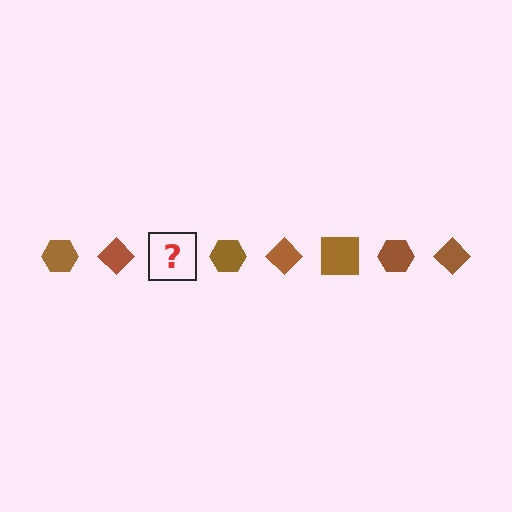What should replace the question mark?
The question mark should be replaced with a brown square.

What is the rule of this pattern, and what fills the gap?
The rule is that the pattern cycles through hexagon, diamond, square shapes in brown. The gap should be filled with a brown square.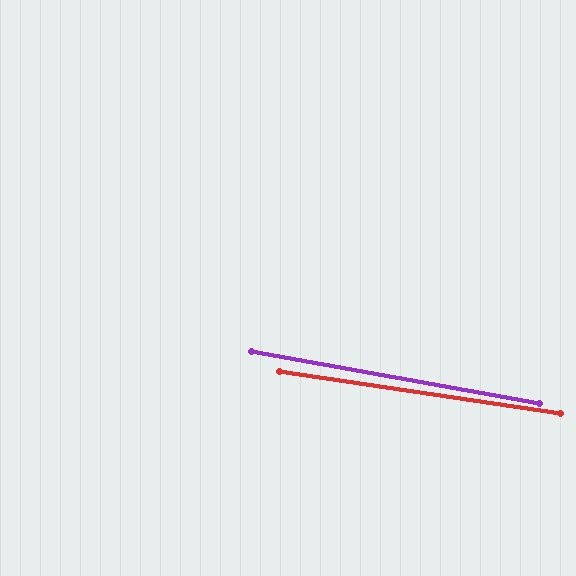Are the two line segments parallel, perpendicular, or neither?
Parallel — their directions differ by only 1.8°.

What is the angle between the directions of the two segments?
Approximately 2 degrees.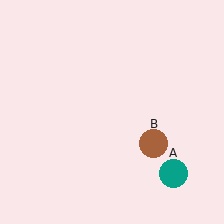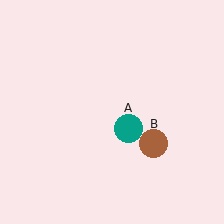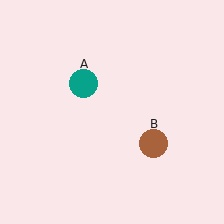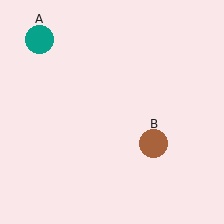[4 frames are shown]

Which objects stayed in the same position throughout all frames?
Brown circle (object B) remained stationary.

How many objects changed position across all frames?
1 object changed position: teal circle (object A).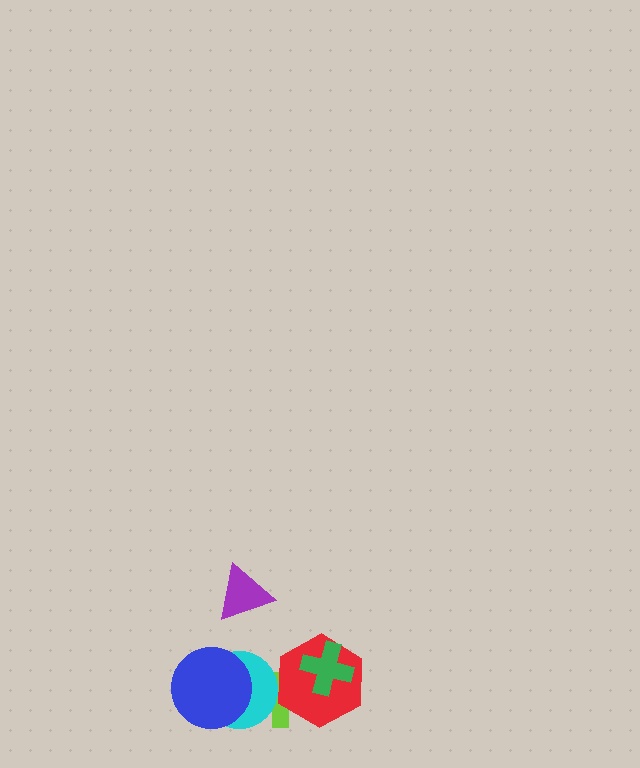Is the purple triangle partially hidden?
No, no other shape covers it.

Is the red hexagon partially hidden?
Yes, it is partially covered by another shape.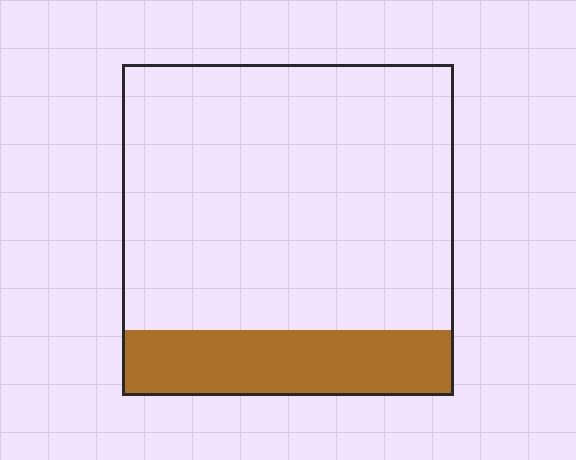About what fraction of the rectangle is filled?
About one fifth (1/5).